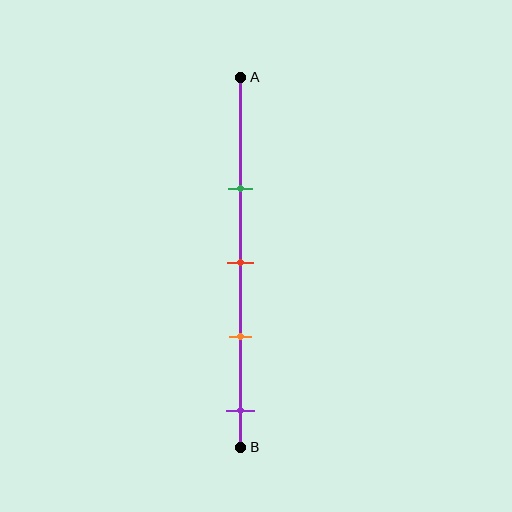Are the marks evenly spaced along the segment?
Yes, the marks are approximately evenly spaced.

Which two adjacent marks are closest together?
The red and orange marks are the closest adjacent pair.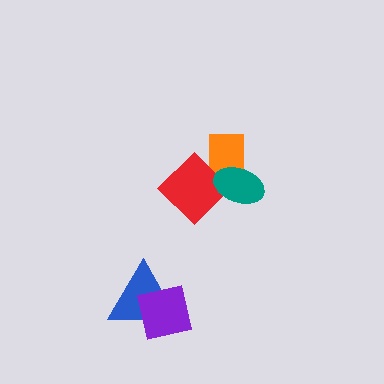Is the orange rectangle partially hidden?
Yes, it is partially covered by another shape.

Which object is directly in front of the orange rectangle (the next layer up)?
The red diamond is directly in front of the orange rectangle.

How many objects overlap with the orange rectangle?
2 objects overlap with the orange rectangle.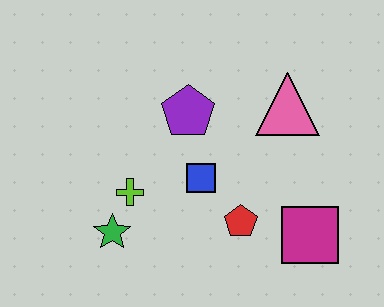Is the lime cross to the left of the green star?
No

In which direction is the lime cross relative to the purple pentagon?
The lime cross is below the purple pentagon.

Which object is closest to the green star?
The lime cross is closest to the green star.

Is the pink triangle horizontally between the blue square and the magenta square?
Yes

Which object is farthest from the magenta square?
The green star is farthest from the magenta square.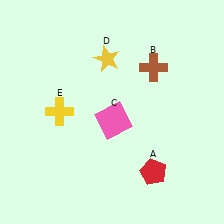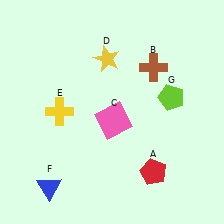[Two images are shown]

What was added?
A blue triangle (F), a lime pentagon (G) were added in Image 2.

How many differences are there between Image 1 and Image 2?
There are 2 differences between the two images.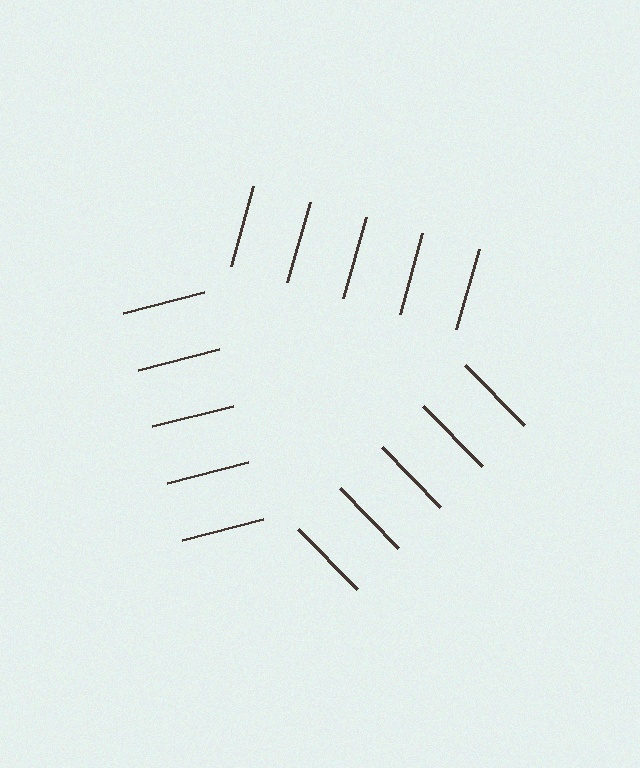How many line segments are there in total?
15 — 5 along each of the 3 edges.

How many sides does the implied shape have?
3 sides — the line-ends trace a triangle.